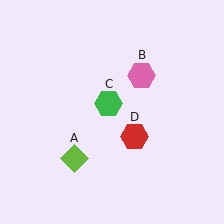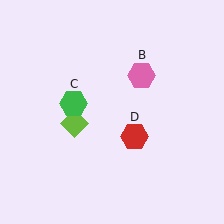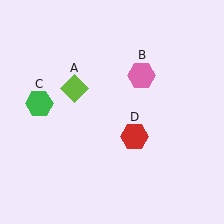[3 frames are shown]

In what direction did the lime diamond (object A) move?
The lime diamond (object A) moved up.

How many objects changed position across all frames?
2 objects changed position: lime diamond (object A), green hexagon (object C).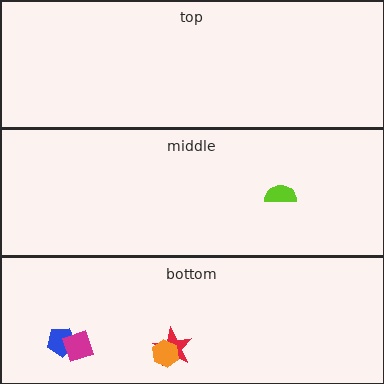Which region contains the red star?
The bottom region.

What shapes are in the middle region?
The lime semicircle.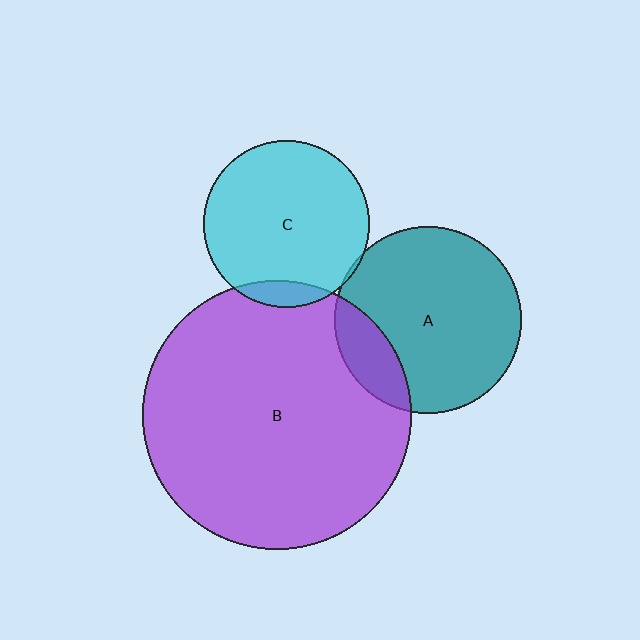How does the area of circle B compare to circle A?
Approximately 2.1 times.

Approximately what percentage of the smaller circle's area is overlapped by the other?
Approximately 15%.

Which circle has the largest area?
Circle B (purple).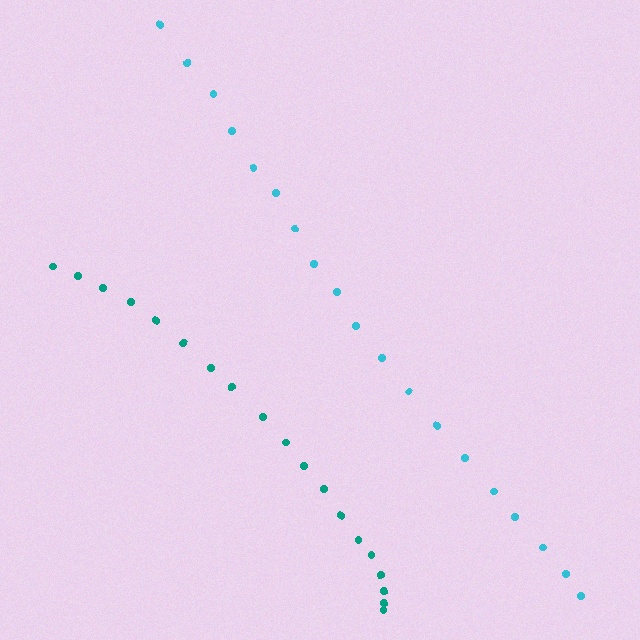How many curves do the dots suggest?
There are 2 distinct paths.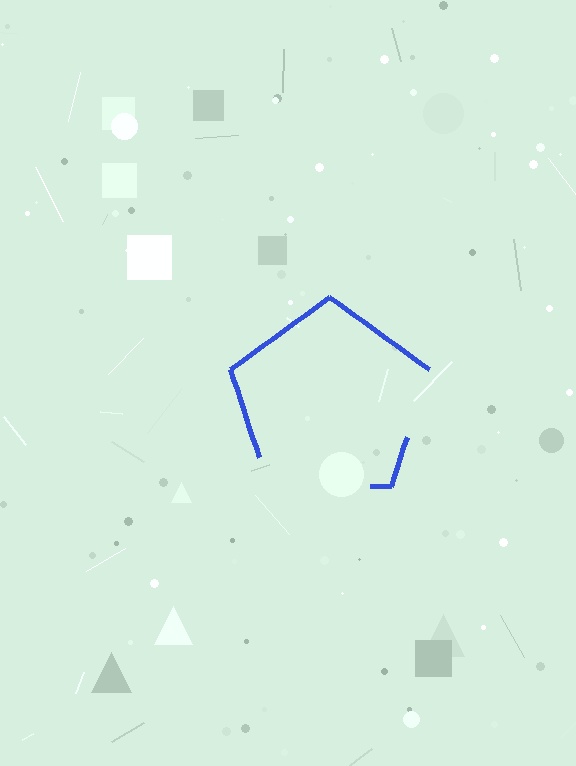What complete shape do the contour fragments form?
The contour fragments form a pentagon.